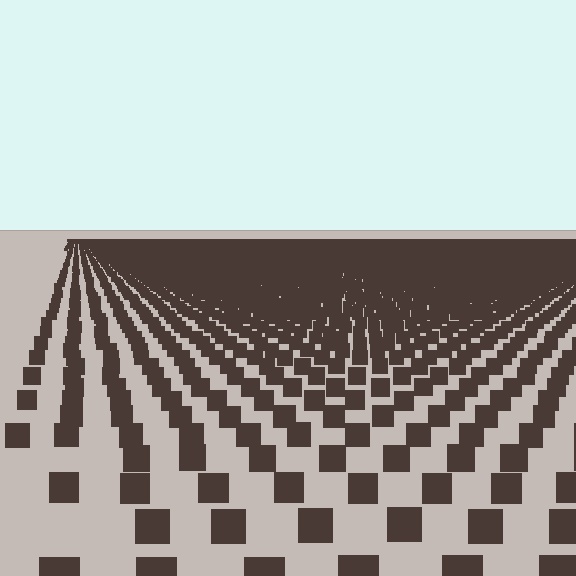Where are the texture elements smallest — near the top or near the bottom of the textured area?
Near the top.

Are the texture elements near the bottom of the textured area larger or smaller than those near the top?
Larger. Near the bottom, elements are closer to the viewer and appear at a bigger on-screen size.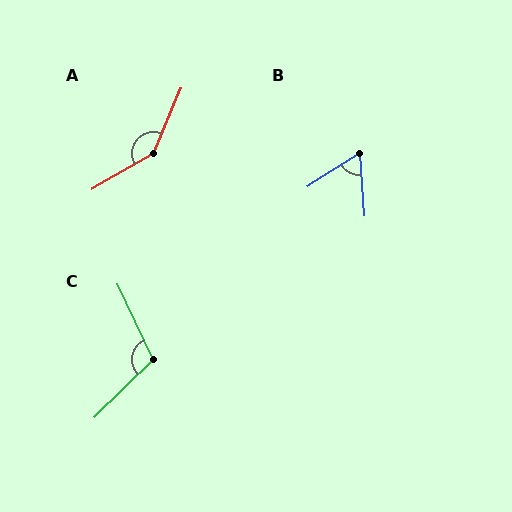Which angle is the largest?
A, at approximately 143 degrees.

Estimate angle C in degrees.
Approximately 109 degrees.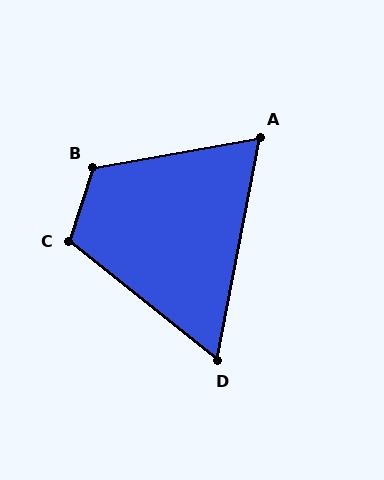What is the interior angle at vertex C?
Approximately 111 degrees (obtuse).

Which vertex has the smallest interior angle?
D, at approximately 62 degrees.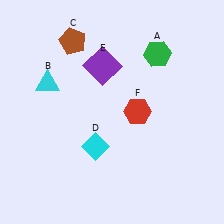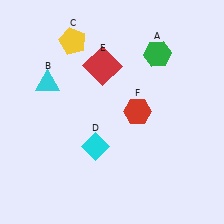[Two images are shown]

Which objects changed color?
C changed from brown to yellow. E changed from purple to red.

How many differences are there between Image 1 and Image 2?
There are 2 differences between the two images.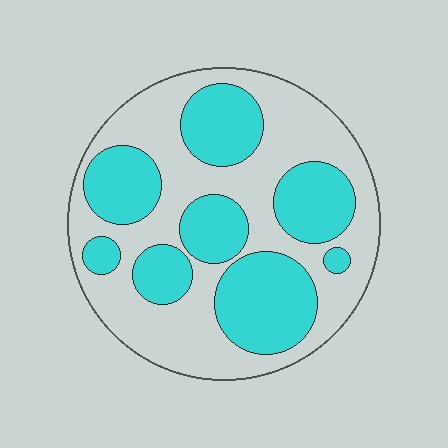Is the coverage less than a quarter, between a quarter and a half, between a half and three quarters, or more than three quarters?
Between a quarter and a half.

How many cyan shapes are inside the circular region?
8.